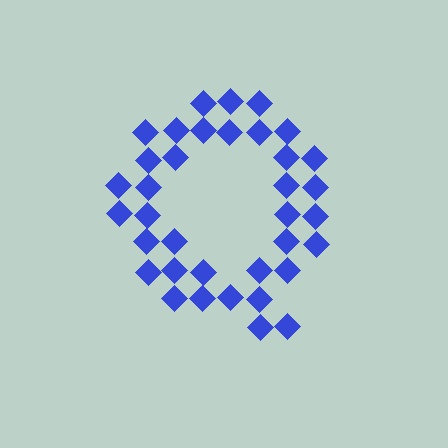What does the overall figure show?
The overall figure shows the letter Q.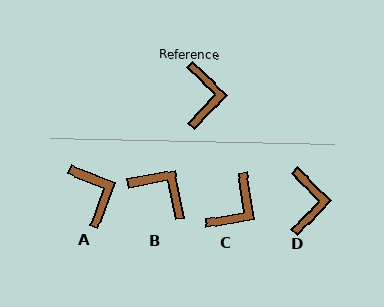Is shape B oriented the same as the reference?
No, it is off by about 54 degrees.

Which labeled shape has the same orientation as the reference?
D.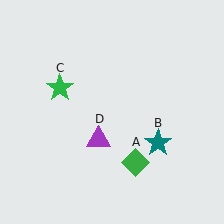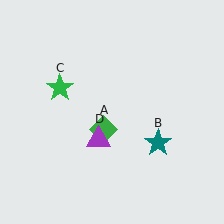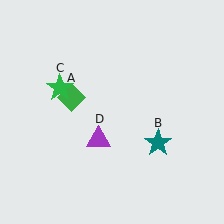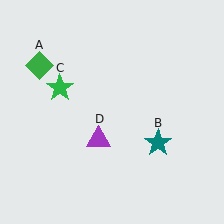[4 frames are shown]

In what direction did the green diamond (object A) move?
The green diamond (object A) moved up and to the left.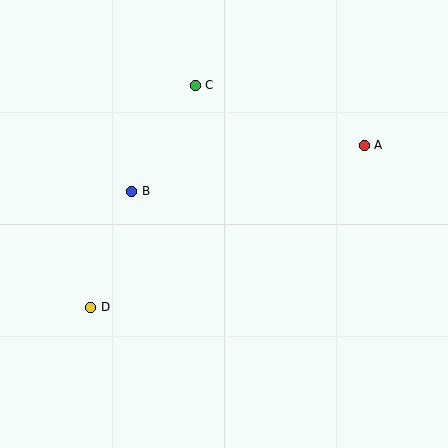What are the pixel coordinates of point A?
Point A is at (364, 145).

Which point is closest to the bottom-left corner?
Point D is closest to the bottom-left corner.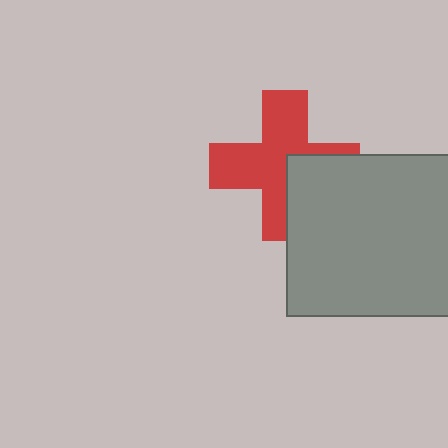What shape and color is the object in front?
The object in front is a gray square.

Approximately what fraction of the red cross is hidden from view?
Roughly 32% of the red cross is hidden behind the gray square.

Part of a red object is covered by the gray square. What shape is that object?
It is a cross.